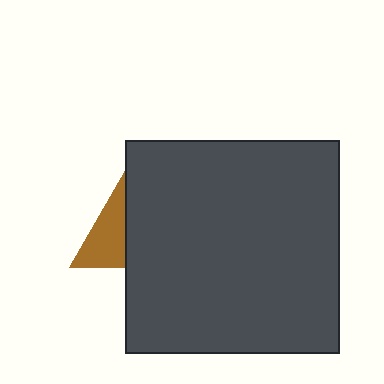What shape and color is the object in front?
The object in front is a dark gray square.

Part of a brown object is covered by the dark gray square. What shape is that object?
It is a triangle.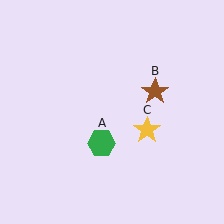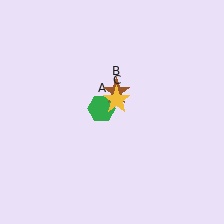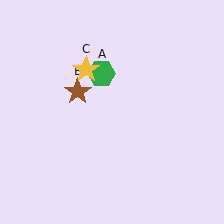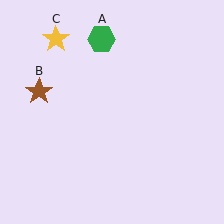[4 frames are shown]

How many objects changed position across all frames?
3 objects changed position: green hexagon (object A), brown star (object B), yellow star (object C).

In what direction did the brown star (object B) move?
The brown star (object B) moved left.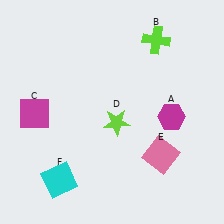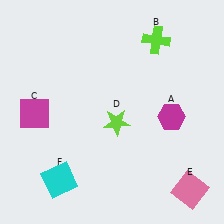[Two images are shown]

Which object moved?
The pink square (E) moved down.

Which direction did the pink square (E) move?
The pink square (E) moved down.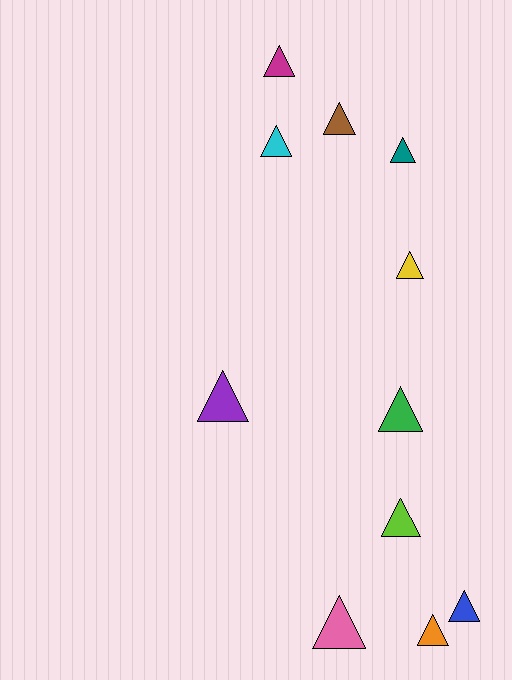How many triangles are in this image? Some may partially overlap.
There are 11 triangles.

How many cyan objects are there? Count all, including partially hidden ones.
There is 1 cyan object.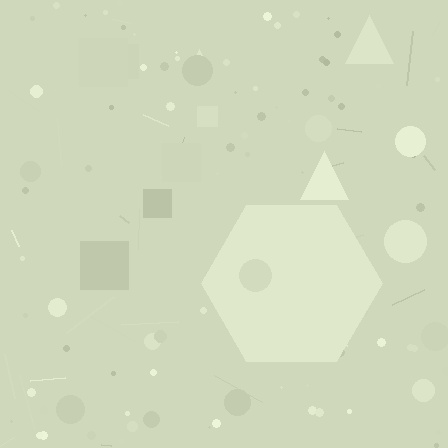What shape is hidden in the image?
A hexagon is hidden in the image.